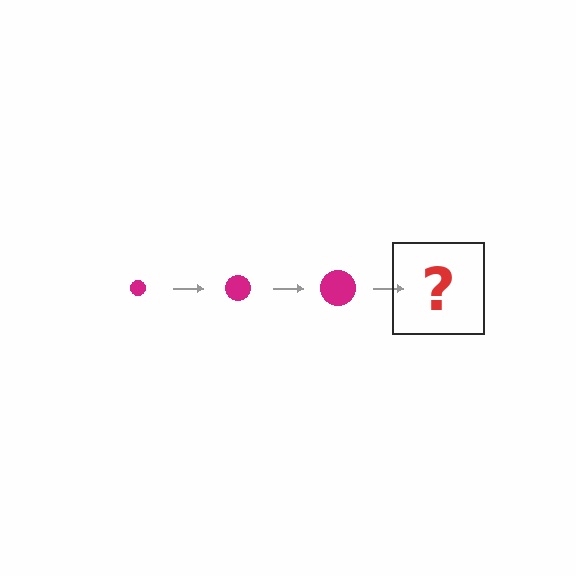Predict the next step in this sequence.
The next step is a magenta circle, larger than the previous one.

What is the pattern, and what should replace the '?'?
The pattern is that the circle gets progressively larger each step. The '?' should be a magenta circle, larger than the previous one.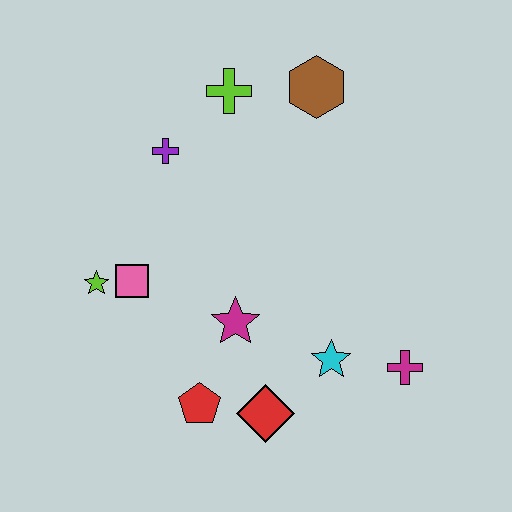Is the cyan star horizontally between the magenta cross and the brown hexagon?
Yes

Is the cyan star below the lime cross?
Yes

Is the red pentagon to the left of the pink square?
No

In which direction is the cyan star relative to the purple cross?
The cyan star is below the purple cross.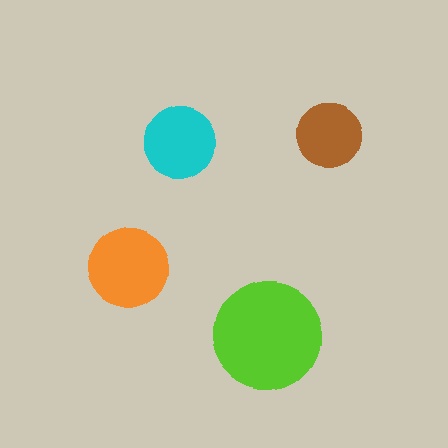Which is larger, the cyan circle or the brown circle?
The cyan one.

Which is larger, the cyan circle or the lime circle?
The lime one.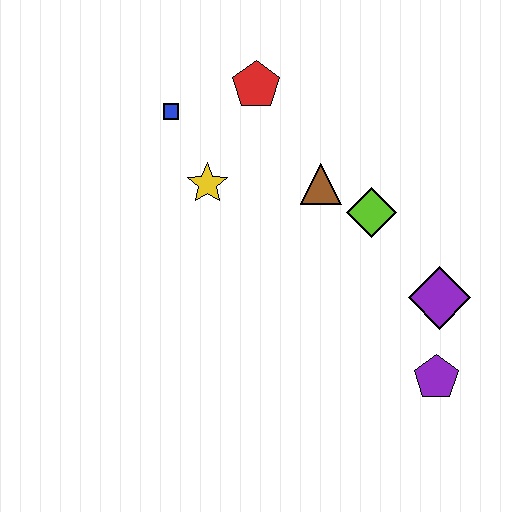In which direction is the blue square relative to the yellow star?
The blue square is above the yellow star.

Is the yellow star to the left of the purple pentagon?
Yes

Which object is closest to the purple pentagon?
The purple diamond is closest to the purple pentagon.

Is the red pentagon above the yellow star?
Yes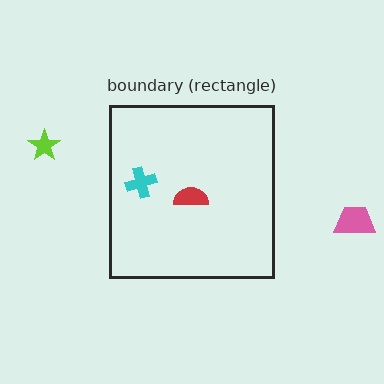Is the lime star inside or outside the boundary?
Outside.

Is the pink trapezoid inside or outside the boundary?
Outside.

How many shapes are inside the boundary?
2 inside, 2 outside.